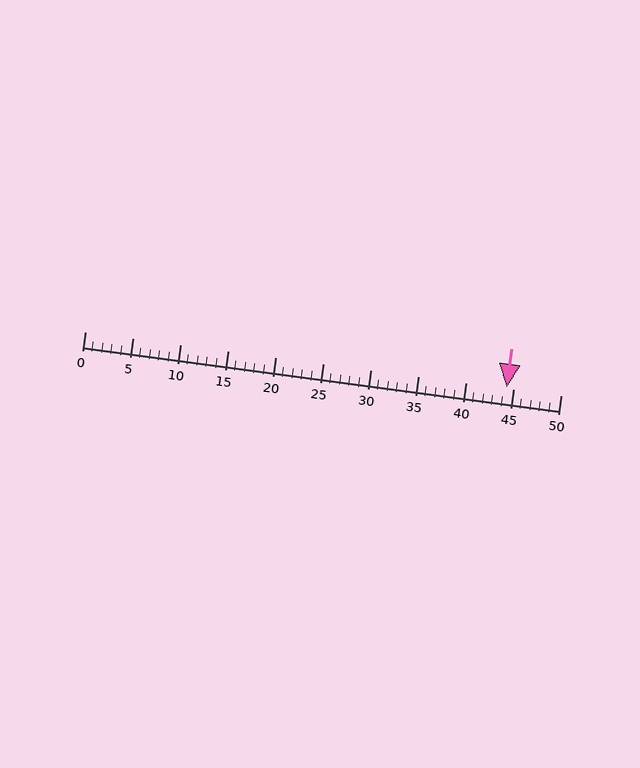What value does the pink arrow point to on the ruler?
The pink arrow points to approximately 44.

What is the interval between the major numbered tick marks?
The major tick marks are spaced 5 units apart.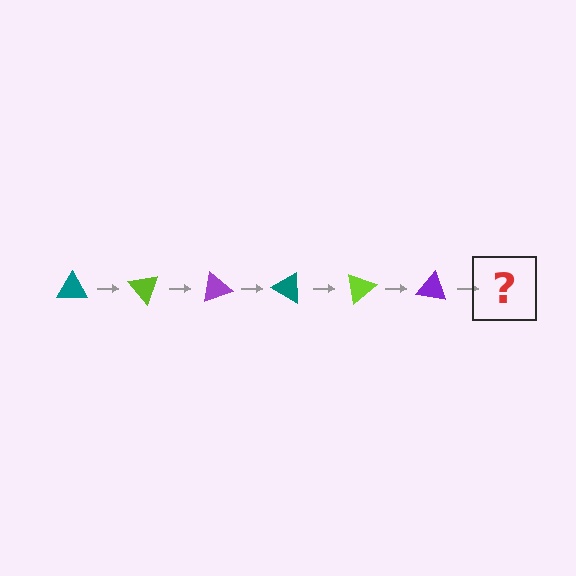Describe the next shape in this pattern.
It should be a teal triangle, rotated 300 degrees from the start.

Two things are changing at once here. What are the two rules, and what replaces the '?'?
The two rules are that it rotates 50 degrees each step and the color cycles through teal, lime, and purple. The '?' should be a teal triangle, rotated 300 degrees from the start.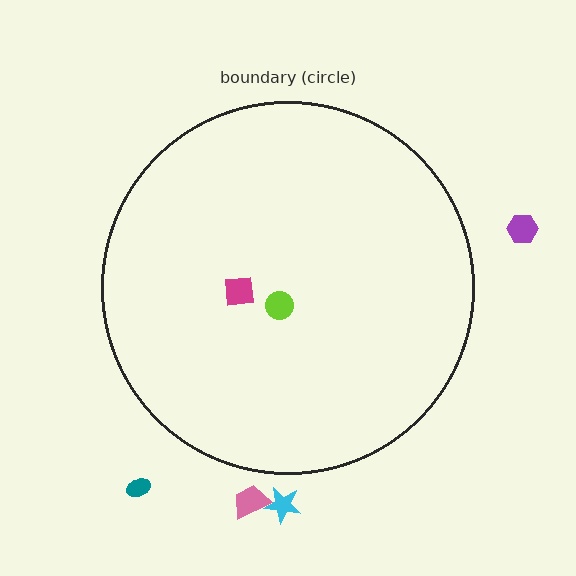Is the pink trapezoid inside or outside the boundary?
Outside.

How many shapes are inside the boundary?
2 inside, 4 outside.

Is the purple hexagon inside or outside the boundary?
Outside.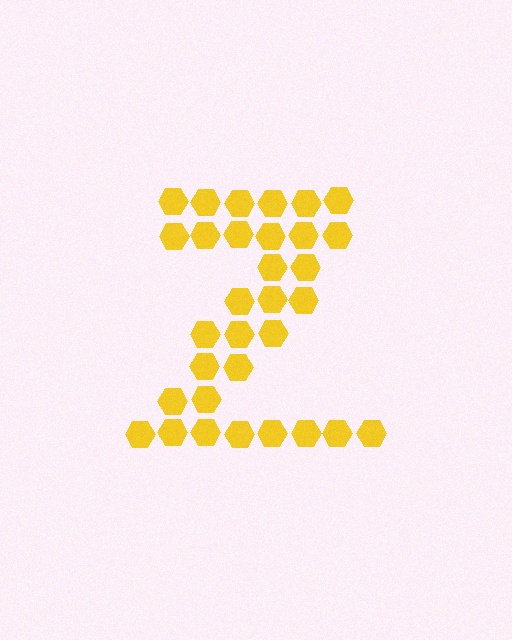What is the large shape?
The large shape is the letter Z.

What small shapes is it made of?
It is made of small hexagons.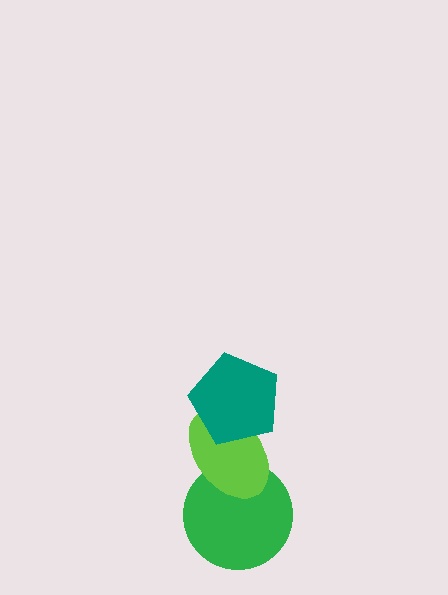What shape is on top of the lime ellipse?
The teal pentagon is on top of the lime ellipse.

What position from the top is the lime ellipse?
The lime ellipse is 2nd from the top.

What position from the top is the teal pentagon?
The teal pentagon is 1st from the top.